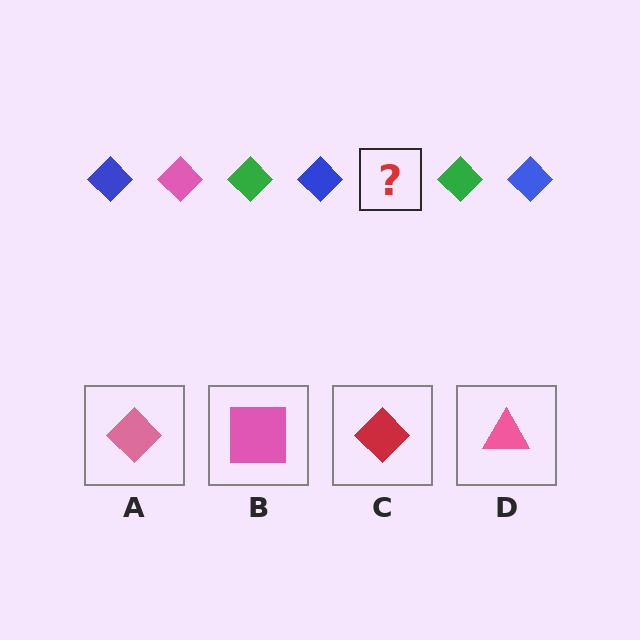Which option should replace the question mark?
Option A.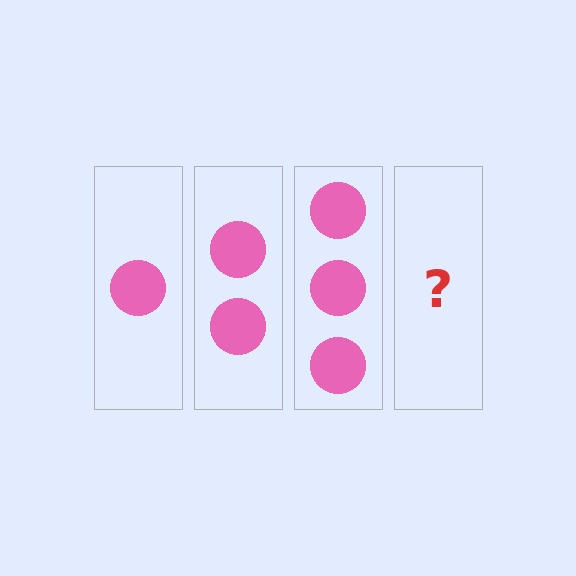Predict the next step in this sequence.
The next step is 4 circles.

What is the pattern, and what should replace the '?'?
The pattern is that each step adds one more circle. The '?' should be 4 circles.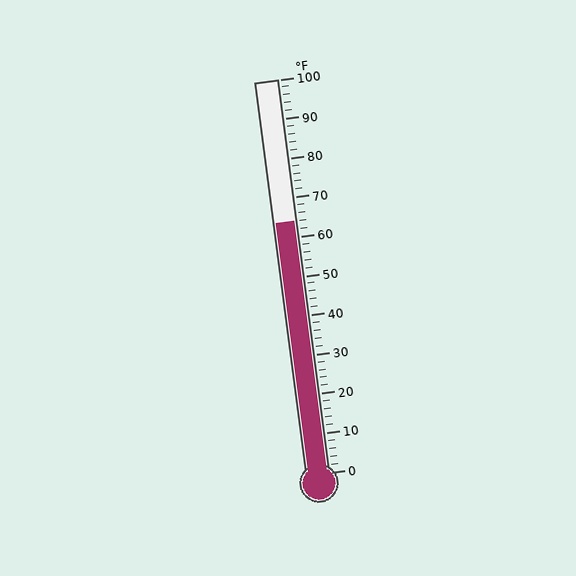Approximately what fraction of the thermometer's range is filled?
The thermometer is filled to approximately 65% of its range.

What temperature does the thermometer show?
The thermometer shows approximately 64°F.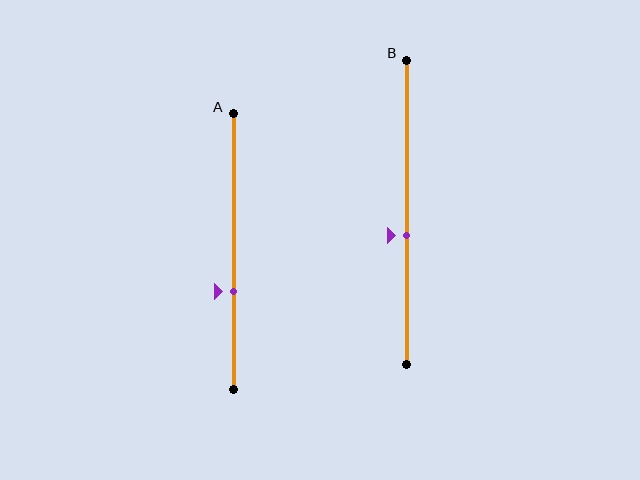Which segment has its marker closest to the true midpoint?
Segment B has its marker closest to the true midpoint.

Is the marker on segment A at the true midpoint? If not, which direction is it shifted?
No, the marker on segment A is shifted downward by about 15% of the segment length.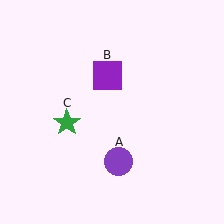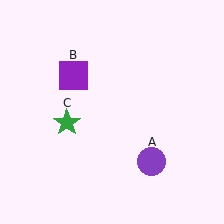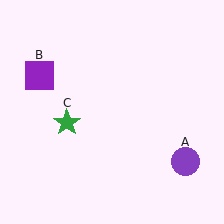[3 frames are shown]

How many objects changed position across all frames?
2 objects changed position: purple circle (object A), purple square (object B).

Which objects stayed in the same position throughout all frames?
Green star (object C) remained stationary.